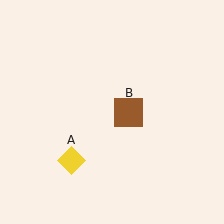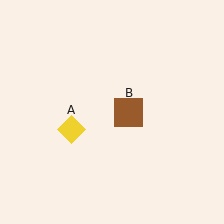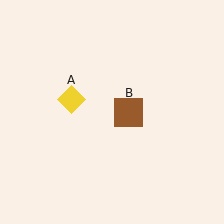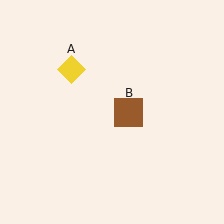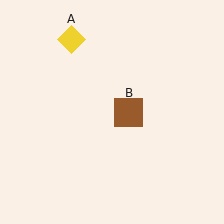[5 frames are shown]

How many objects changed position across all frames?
1 object changed position: yellow diamond (object A).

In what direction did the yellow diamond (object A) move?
The yellow diamond (object A) moved up.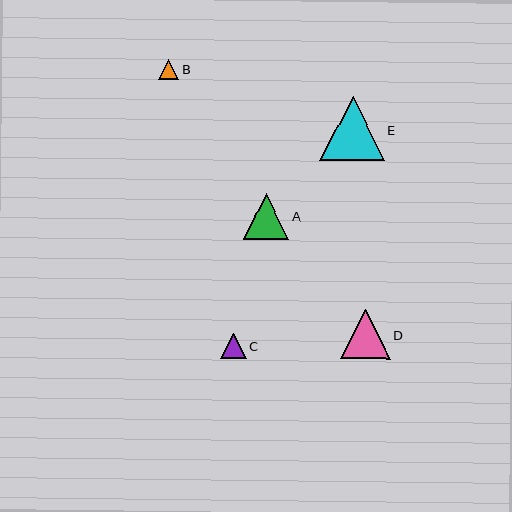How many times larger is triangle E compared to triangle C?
Triangle E is approximately 2.5 times the size of triangle C.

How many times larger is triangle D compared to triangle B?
Triangle D is approximately 2.5 times the size of triangle B.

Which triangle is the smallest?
Triangle B is the smallest with a size of approximately 20 pixels.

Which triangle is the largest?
Triangle E is the largest with a size of approximately 64 pixels.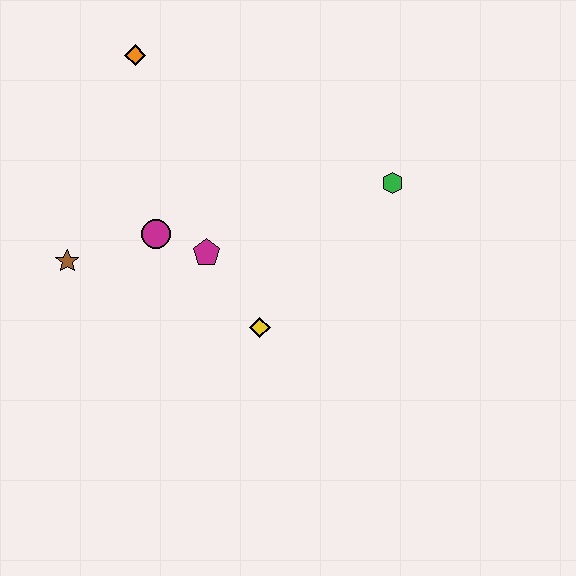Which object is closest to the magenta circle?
The magenta pentagon is closest to the magenta circle.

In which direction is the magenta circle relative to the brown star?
The magenta circle is to the right of the brown star.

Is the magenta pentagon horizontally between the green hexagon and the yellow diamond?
No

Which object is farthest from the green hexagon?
The brown star is farthest from the green hexagon.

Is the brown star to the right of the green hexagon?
No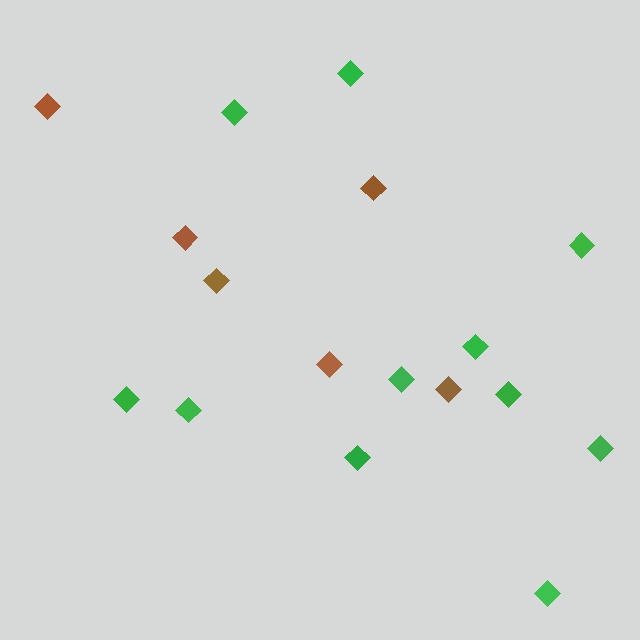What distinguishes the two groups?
There are 2 groups: one group of green diamonds (11) and one group of brown diamonds (6).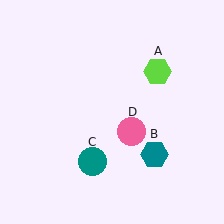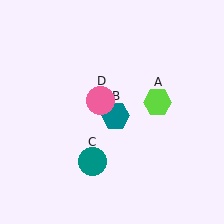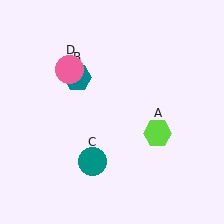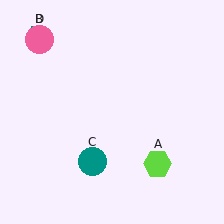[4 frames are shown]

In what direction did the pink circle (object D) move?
The pink circle (object D) moved up and to the left.